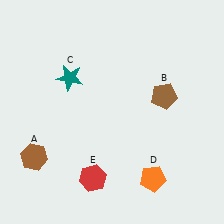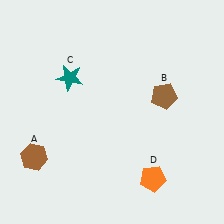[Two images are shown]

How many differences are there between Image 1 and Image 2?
There is 1 difference between the two images.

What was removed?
The red hexagon (E) was removed in Image 2.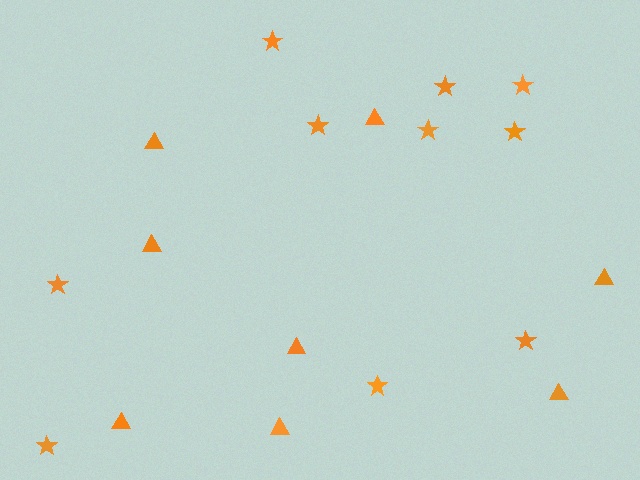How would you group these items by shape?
There are 2 groups: one group of triangles (8) and one group of stars (10).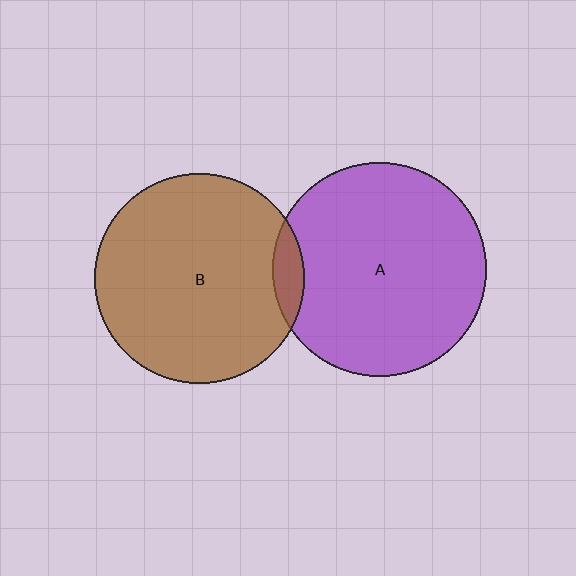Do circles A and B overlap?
Yes.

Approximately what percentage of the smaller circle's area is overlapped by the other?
Approximately 5%.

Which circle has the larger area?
Circle A (purple).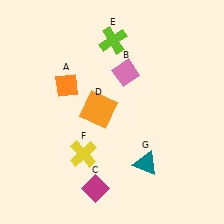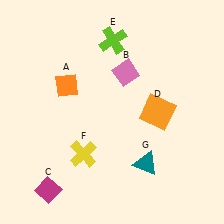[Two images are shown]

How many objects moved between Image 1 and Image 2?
2 objects moved between the two images.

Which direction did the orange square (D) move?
The orange square (D) moved right.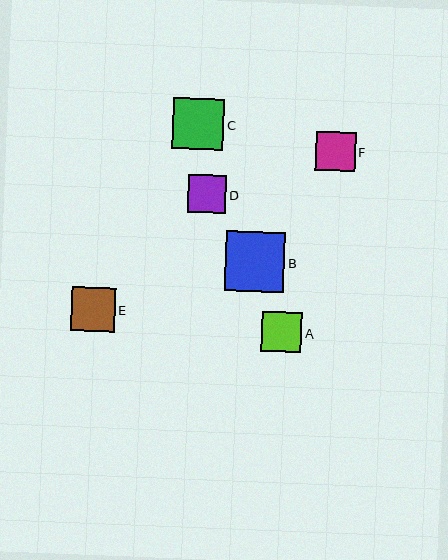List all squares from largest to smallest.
From largest to smallest: B, C, E, A, F, D.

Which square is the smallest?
Square D is the smallest with a size of approximately 38 pixels.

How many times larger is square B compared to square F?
Square B is approximately 1.5 times the size of square F.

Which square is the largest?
Square B is the largest with a size of approximately 59 pixels.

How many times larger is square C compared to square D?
Square C is approximately 1.3 times the size of square D.